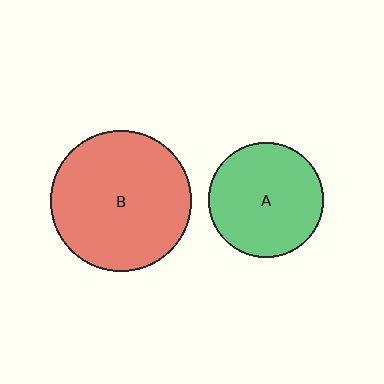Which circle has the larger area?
Circle B (red).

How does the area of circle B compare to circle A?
Approximately 1.5 times.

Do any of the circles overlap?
No, none of the circles overlap.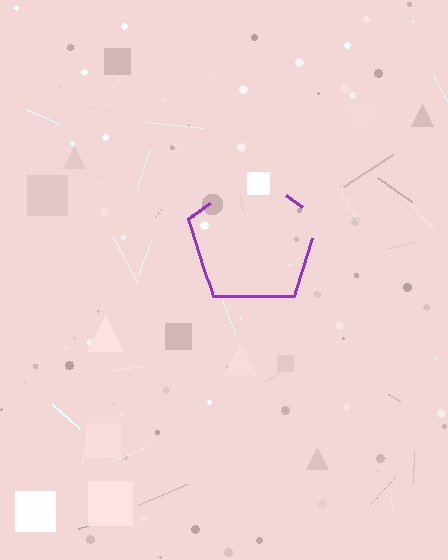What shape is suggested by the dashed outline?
The dashed outline suggests a pentagon.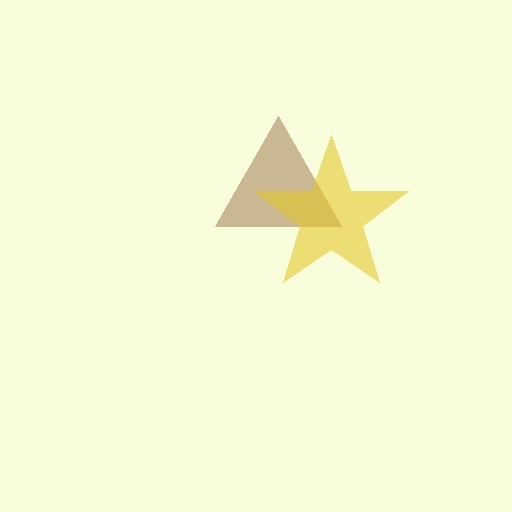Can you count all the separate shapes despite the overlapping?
Yes, there are 2 separate shapes.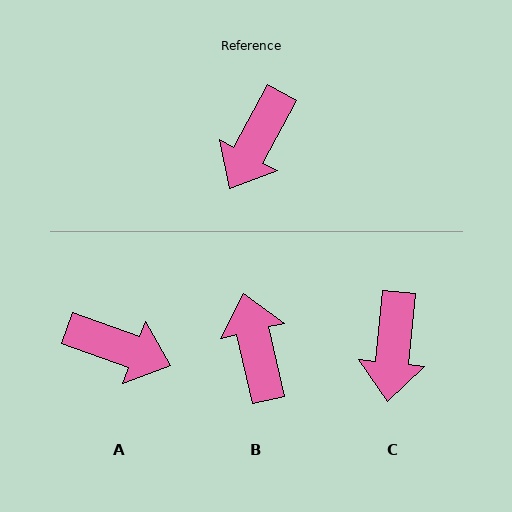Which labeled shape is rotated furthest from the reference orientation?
B, about 138 degrees away.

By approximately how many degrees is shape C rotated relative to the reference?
Approximately 23 degrees counter-clockwise.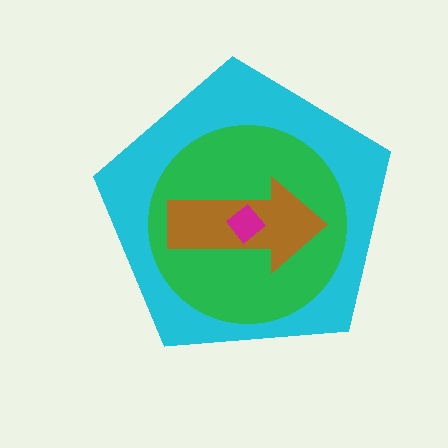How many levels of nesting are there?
4.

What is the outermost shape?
The cyan pentagon.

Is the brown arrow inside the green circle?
Yes.